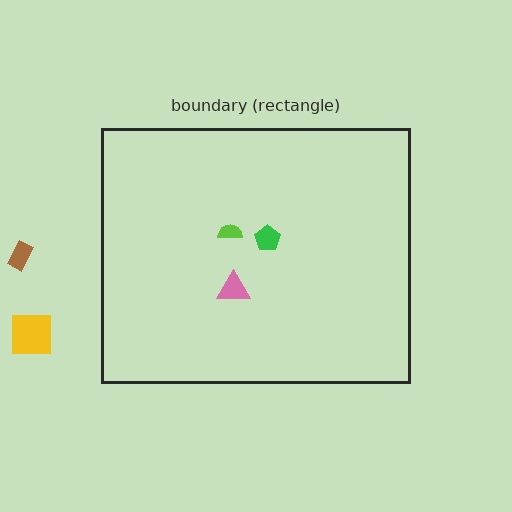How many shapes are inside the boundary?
3 inside, 2 outside.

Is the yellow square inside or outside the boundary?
Outside.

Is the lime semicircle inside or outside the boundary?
Inside.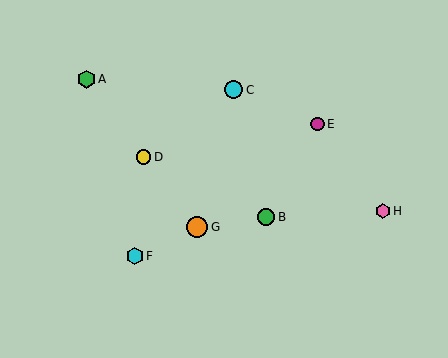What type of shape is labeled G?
Shape G is an orange circle.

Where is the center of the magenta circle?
The center of the magenta circle is at (318, 124).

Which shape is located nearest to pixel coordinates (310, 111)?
The magenta circle (labeled E) at (318, 124) is nearest to that location.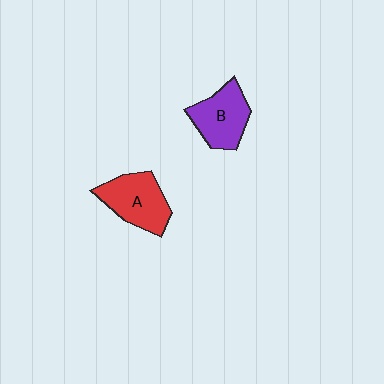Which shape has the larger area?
Shape A (red).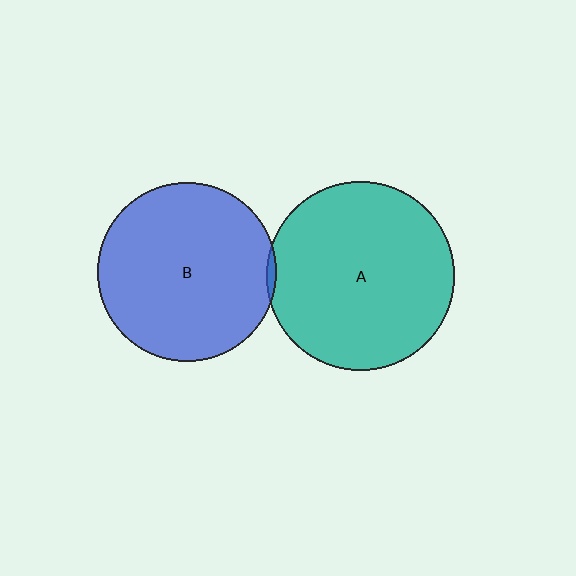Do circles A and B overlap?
Yes.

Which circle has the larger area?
Circle A (teal).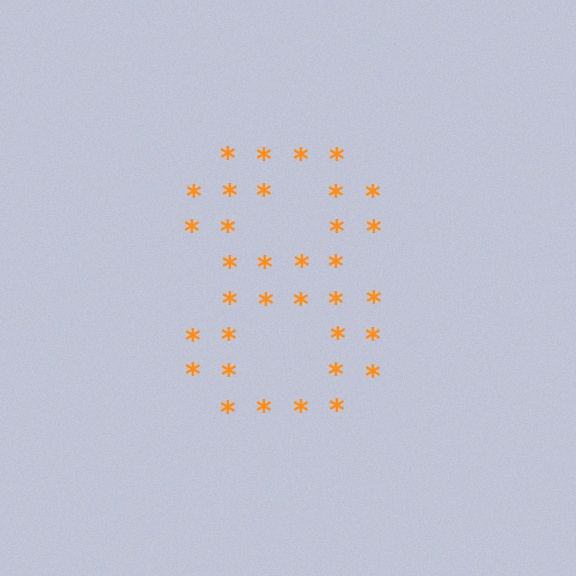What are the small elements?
The small elements are asterisks.